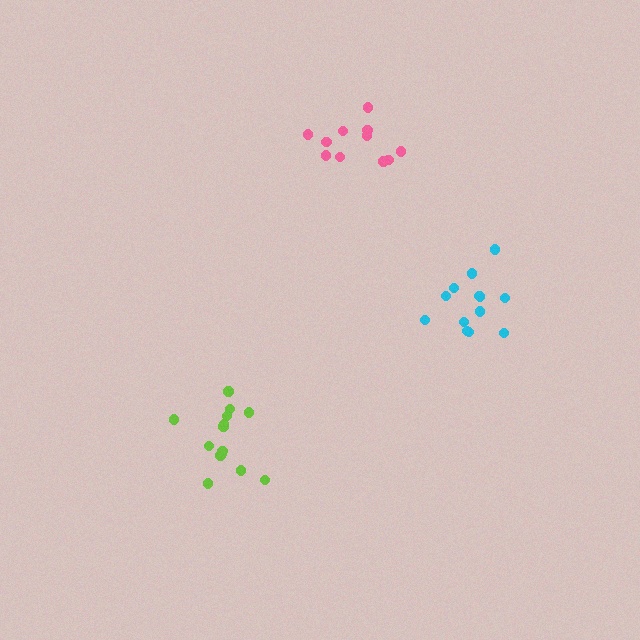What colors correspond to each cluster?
The clusters are colored: lime, cyan, pink.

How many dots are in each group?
Group 1: 14 dots, Group 2: 13 dots, Group 3: 11 dots (38 total).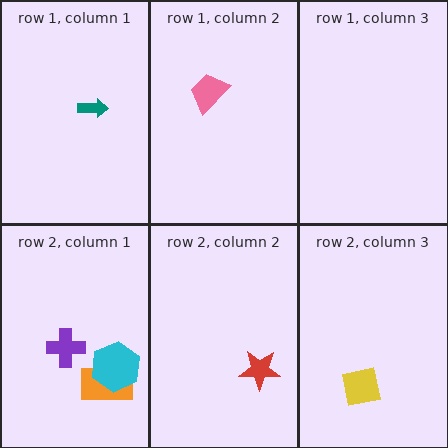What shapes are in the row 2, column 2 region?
The red star.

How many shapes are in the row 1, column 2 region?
1.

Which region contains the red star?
The row 2, column 2 region.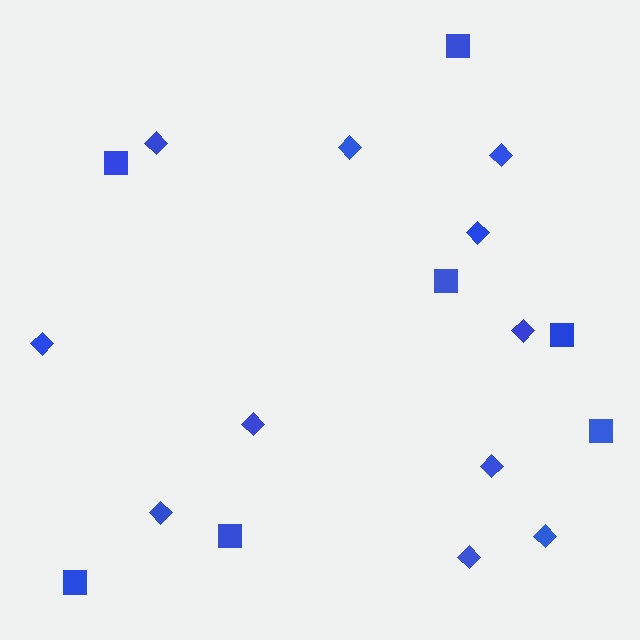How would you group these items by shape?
There are 2 groups: one group of diamonds (11) and one group of squares (7).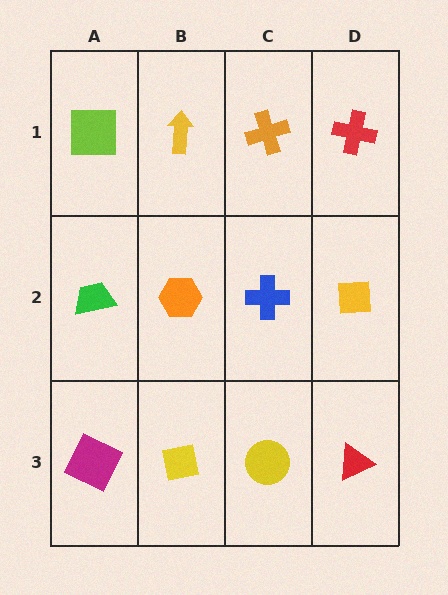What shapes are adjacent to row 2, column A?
A lime square (row 1, column A), a magenta square (row 3, column A), an orange hexagon (row 2, column B).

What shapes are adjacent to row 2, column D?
A red cross (row 1, column D), a red triangle (row 3, column D), a blue cross (row 2, column C).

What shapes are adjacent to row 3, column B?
An orange hexagon (row 2, column B), a magenta square (row 3, column A), a yellow circle (row 3, column C).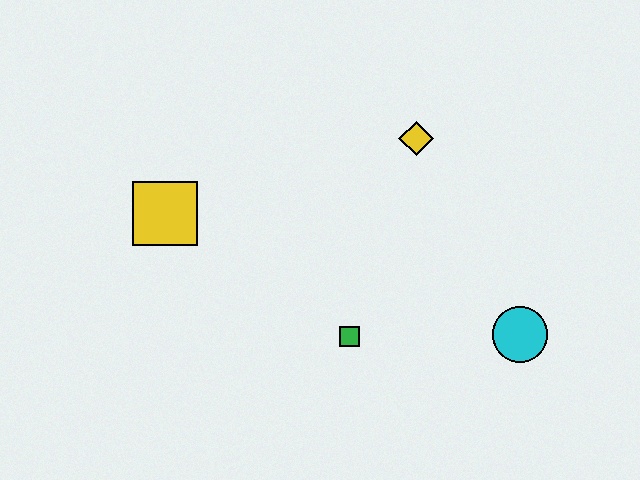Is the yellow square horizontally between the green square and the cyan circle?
No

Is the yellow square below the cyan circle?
No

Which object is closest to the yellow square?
The green square is closest to the yellow square.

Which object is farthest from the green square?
The yellow square is farthest from the green square.